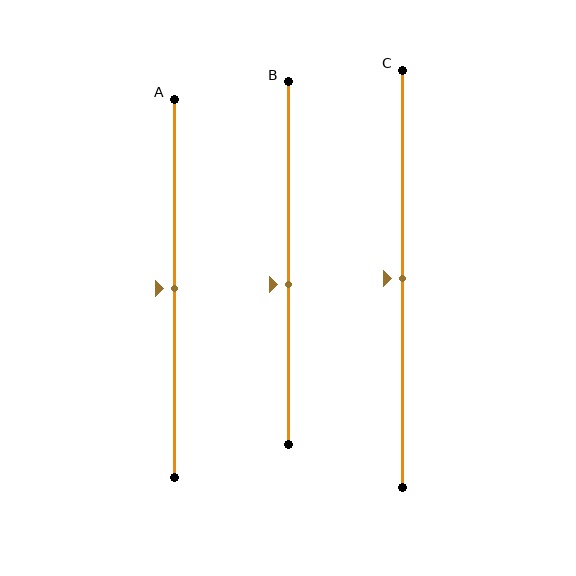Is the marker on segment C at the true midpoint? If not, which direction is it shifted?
Yes, the marker on segment C is at the true midpoint.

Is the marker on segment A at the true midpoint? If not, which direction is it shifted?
Yes, the marker on segment A is at the true midpoint.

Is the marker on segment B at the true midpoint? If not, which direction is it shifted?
No, the marker on segment B is shifted downward by about 6% of the segment length.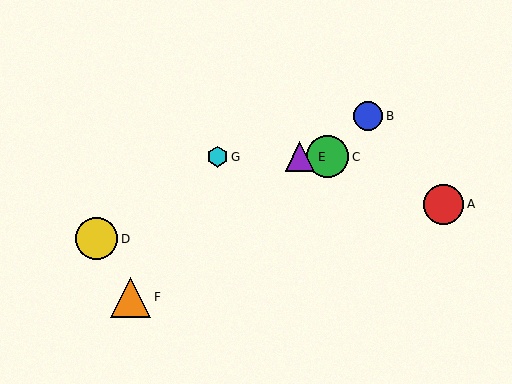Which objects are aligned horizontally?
Objects C, E, G are aligned horizontally.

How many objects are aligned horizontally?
3 objects (C, E, G) are aligned horizontally.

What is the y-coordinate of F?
Object F is at y≈297.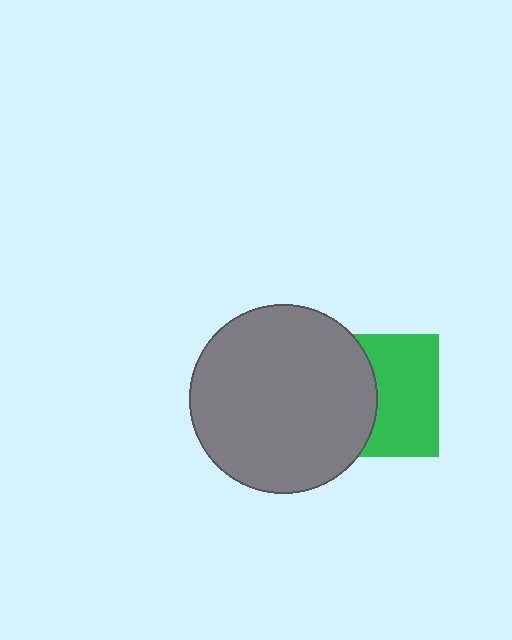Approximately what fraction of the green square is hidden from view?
Roughly 44% of the green square is hidden behind the gray circle.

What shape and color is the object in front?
The object in front is a gray circle.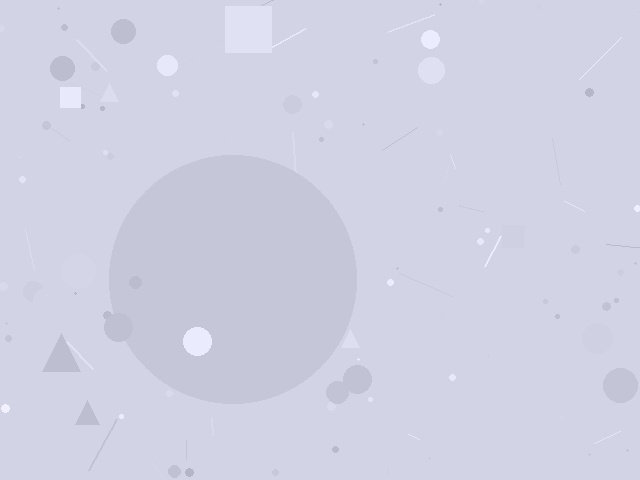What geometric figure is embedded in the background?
A circle is embedded in the background.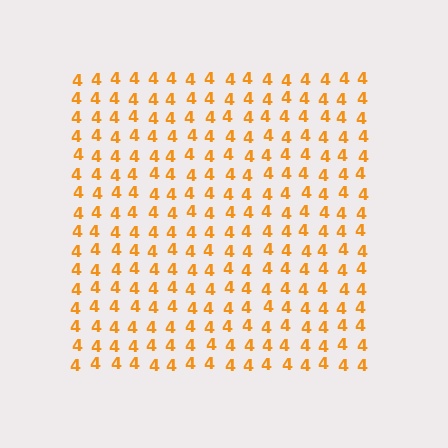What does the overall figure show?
The overall figure shows a square.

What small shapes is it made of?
It is made of small digit 4's.